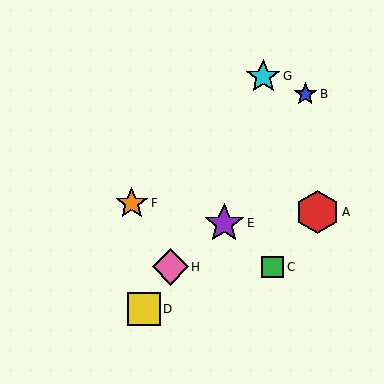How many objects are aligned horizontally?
2 objects (C, H) are aligned horizontally.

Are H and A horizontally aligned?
No, H is at y≈267 and A is at y≈212.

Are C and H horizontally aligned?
Yes, both are at y≈267.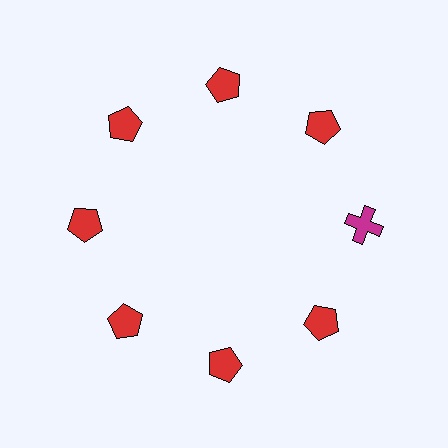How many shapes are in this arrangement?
There are 8 shapes arranged in a ring pattern.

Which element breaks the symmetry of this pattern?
The magenta cross at roughly the 3 o'clock position breaks the symmetry. All other shapes are red pentagons.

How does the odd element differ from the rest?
It differs in both color (magenta instead of red) and shape (cross instead of pentagon).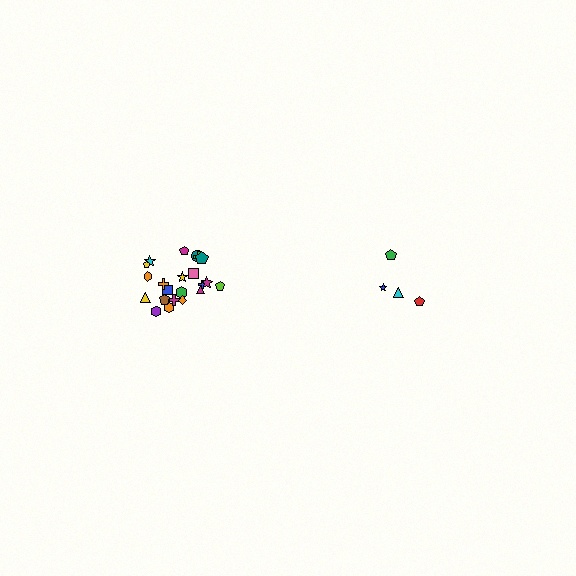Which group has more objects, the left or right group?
The left group.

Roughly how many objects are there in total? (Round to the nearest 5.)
Roughly 25 objects in total.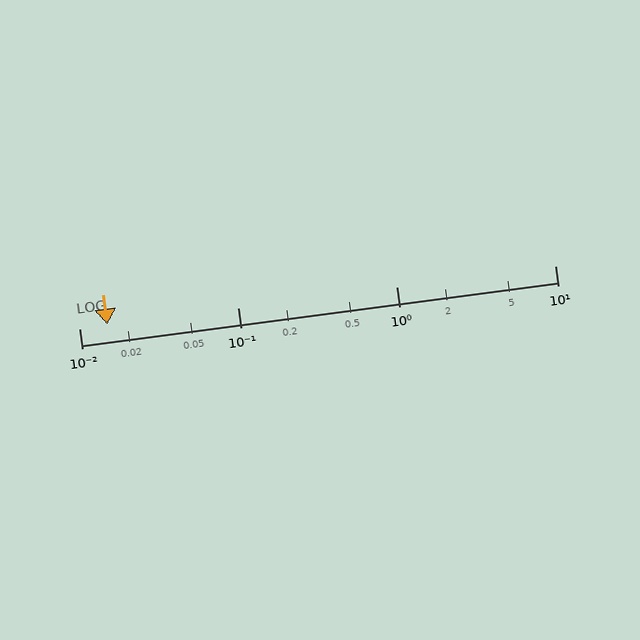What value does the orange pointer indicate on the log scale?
The pointer indicates approximately 0.015.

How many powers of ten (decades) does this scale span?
The scale spans 3 decades, from 0.01 to 10.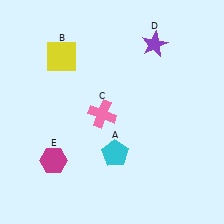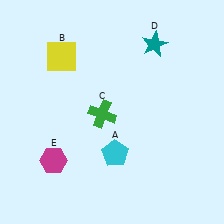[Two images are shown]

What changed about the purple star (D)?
In Image 1, D is purple. In Image 2, it changed to teal.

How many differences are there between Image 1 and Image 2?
There are 2 differences between the two images.